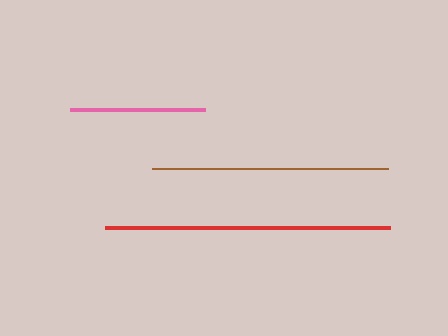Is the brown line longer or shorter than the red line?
The red line is longer than the brown line.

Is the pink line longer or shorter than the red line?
The red line is longer than the pink line.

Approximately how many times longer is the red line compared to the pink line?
The red line is approximately 2.1 times the length of the pink line.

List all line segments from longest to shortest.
From longest to shortest: red, brown, pink.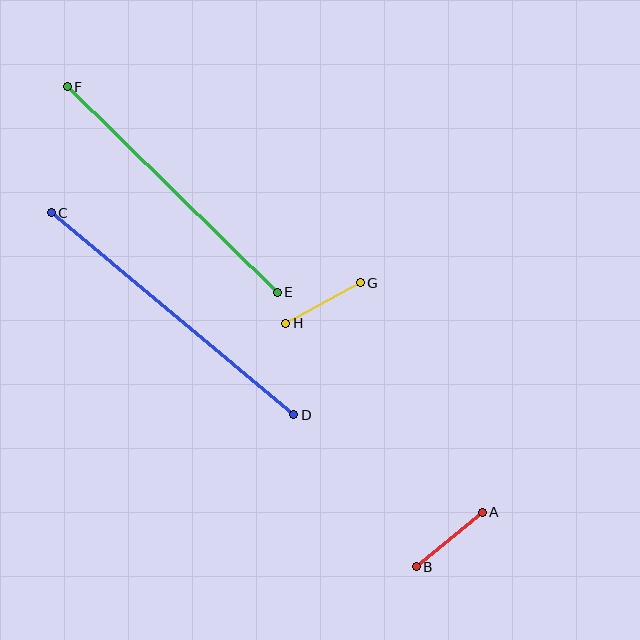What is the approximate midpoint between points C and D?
The midpoint is at approximately (172, 314) pixels.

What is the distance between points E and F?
The distance is approximately 294 pixels.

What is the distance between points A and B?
The distance is approximately 85 pixels.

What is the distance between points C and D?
The distance is approximately 316 pixels.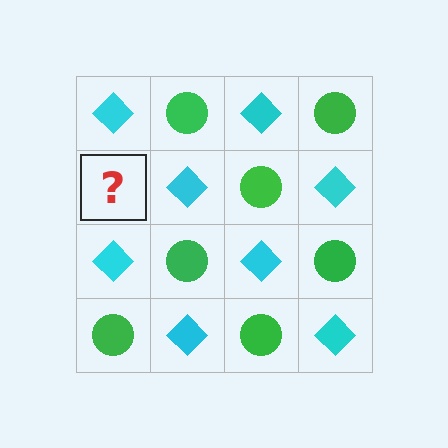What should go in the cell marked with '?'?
The missing cell should contain a green circle.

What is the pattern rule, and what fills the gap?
The rule is that it alternates cyan diamond and green circle in a checkerboard pattern. The gap should be filled with a green circle.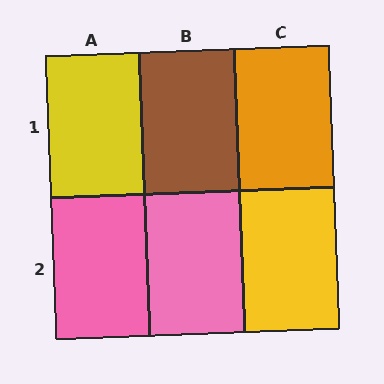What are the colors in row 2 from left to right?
Pink, pink, yellow.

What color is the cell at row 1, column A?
Yellow.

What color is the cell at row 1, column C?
Orange.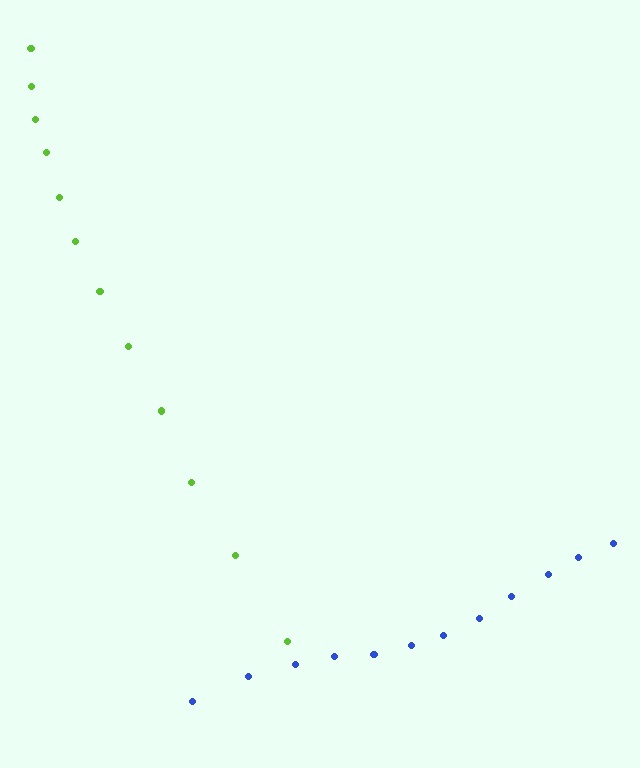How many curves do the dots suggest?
There are 2 distinct paths.